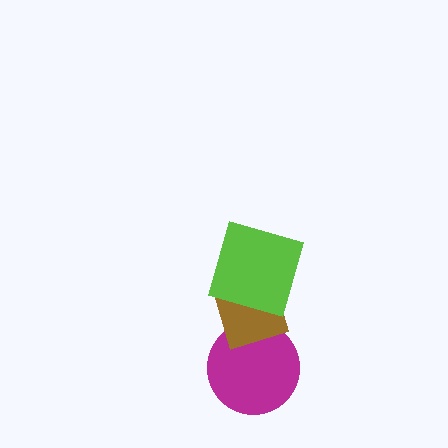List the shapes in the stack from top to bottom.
From top to bottom: the lime square, the brown diamond, the magenta circle.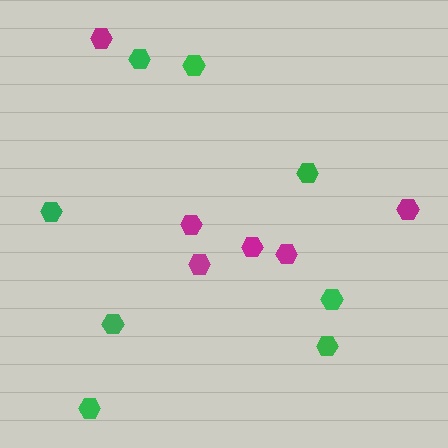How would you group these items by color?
There are 2 groups: one group of green hexagons (8) and one group of magenta hexagons (6).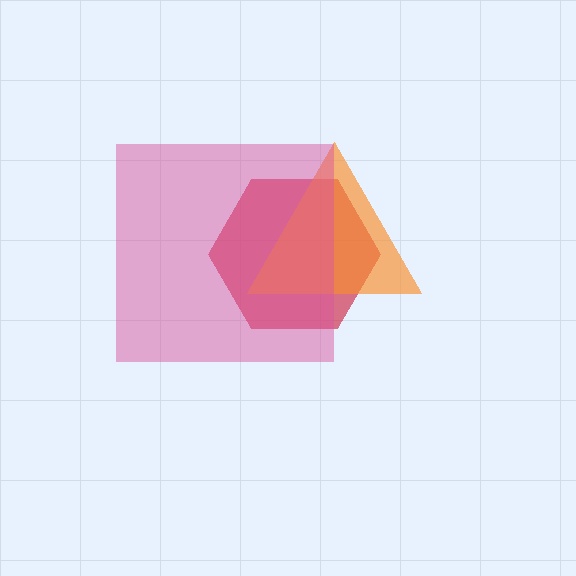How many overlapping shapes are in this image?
There are 3 overlapping shapes in the image.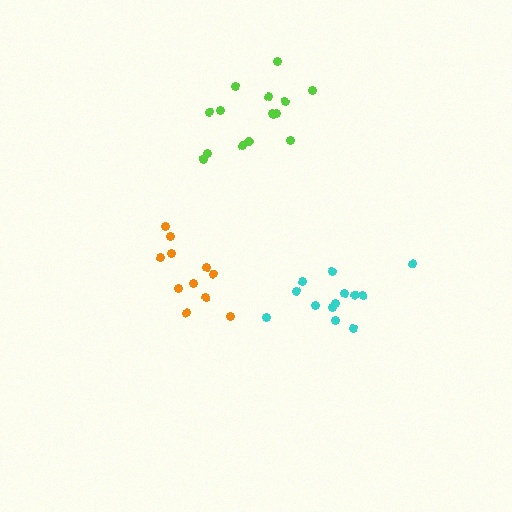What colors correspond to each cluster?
The clusters are colored: lime, orange, cyan.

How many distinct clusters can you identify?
There are 3 distinct clusters.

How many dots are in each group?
Group 1: 15 dots, Group 2: 11 dots, Group 3: 13 dots (39 total).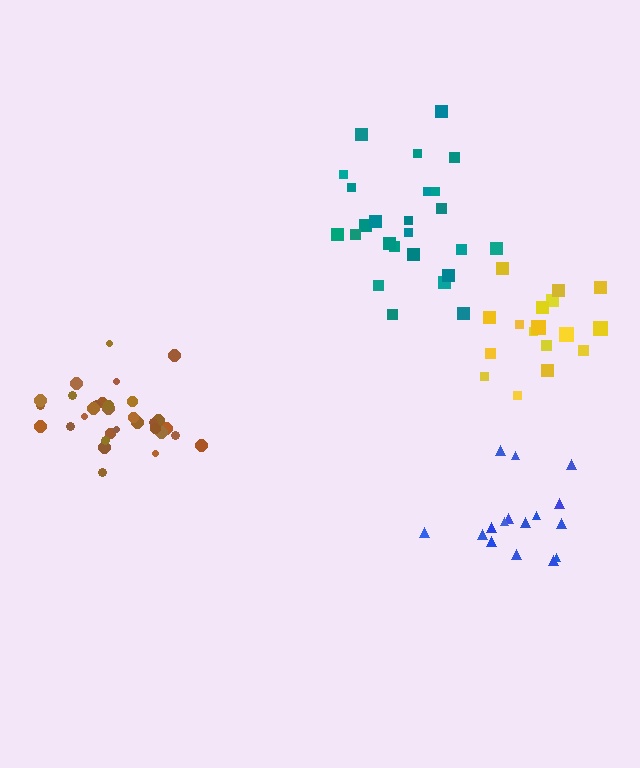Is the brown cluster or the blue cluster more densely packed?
Brown.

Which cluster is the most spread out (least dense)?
Blue.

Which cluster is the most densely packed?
Brown.